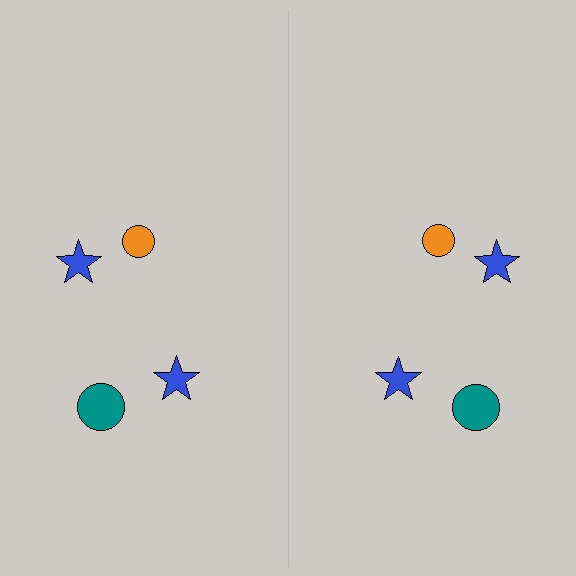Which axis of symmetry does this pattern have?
The pattern has a vertical axis of symmetry running through the center of the image.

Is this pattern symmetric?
Yes, this pattern has bilateral (reflection) symmetry.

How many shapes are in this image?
There are 8 shapes in this image.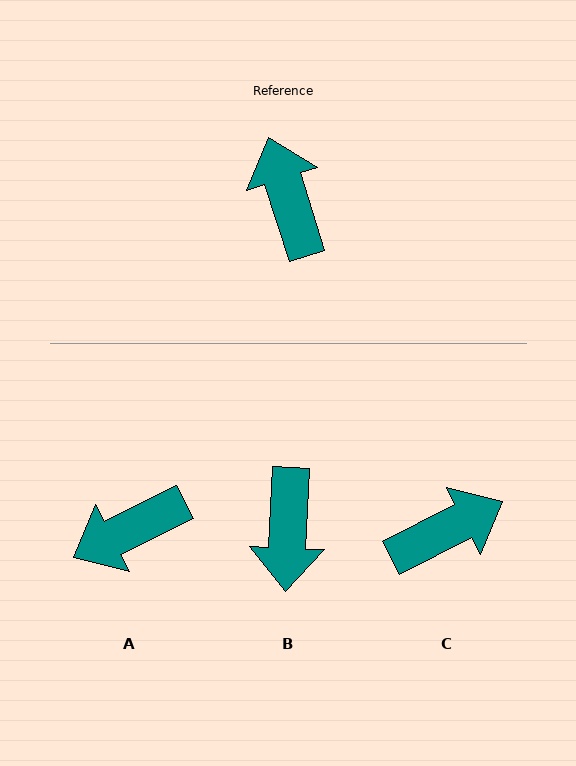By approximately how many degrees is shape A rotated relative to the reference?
Approximately 98 degrees counter-clockwise.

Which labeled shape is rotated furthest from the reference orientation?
B, about 159 degrees away.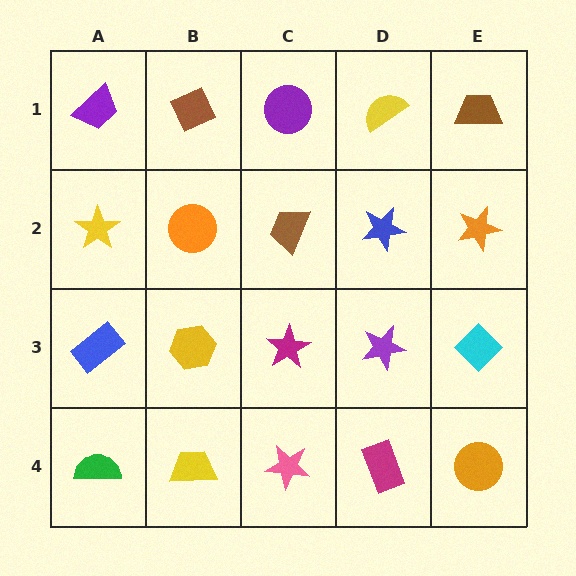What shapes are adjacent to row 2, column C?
A purple circle (row 1, column C), a magenta star (row 3, column C), an orange circle (row 2, column B), a blue star (row 2, column D).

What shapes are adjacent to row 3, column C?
A brown trapezoid (row 2, column C), a pink star (row 4, column C), a yellow hexagon (row 3, column B), a purple star (row 3, column D).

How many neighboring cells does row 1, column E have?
2.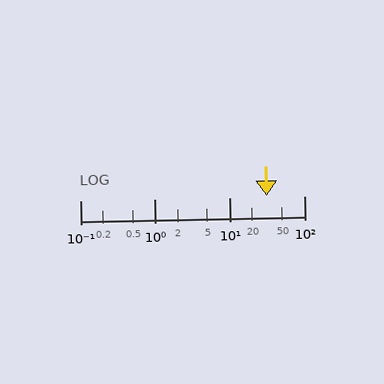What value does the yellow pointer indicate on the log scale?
The pointer indicates approximately 31.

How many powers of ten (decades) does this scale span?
The scale spans 3 decades, from 0.1 to 100.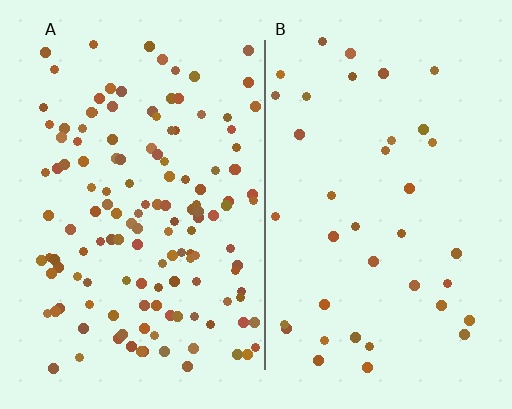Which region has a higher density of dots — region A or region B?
A (the left).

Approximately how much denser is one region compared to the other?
Approximately 3.6× — region A over region B.